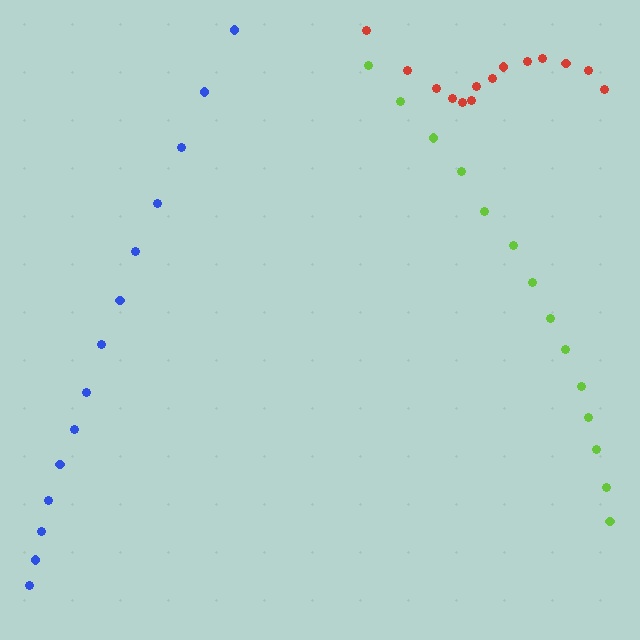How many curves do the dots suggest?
There are 3 distinct paths.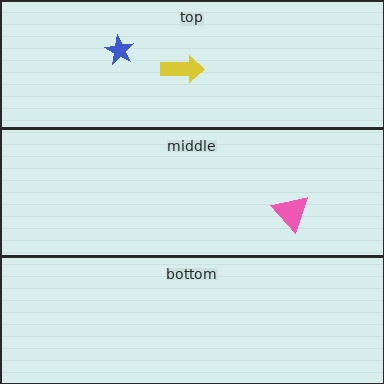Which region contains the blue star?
The top region.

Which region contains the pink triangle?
The middle region.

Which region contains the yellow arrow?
The top region.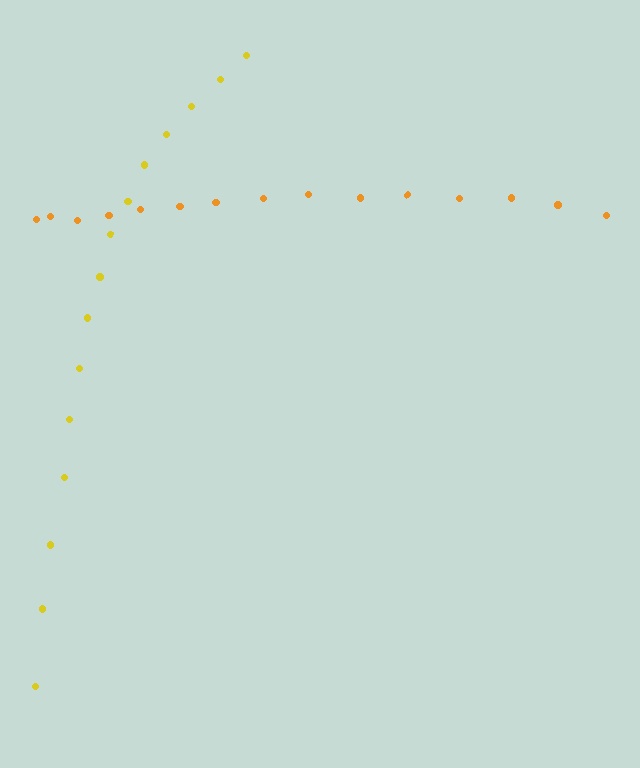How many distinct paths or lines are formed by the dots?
There are 2 distinct paths.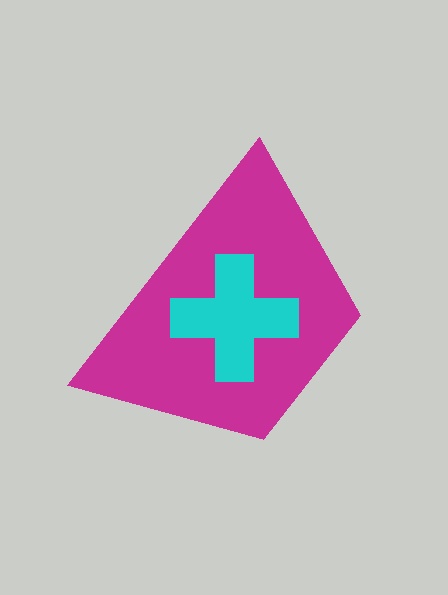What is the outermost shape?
The magenta trapezoid.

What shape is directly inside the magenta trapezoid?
The cyan cross.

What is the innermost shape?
The cyan cross.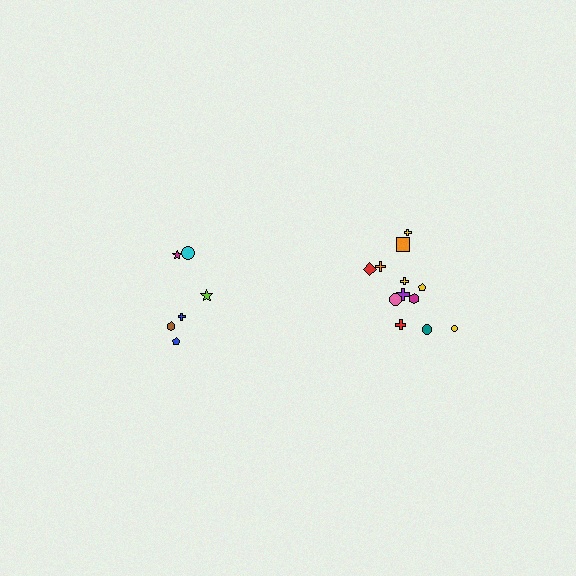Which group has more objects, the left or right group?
The right group.